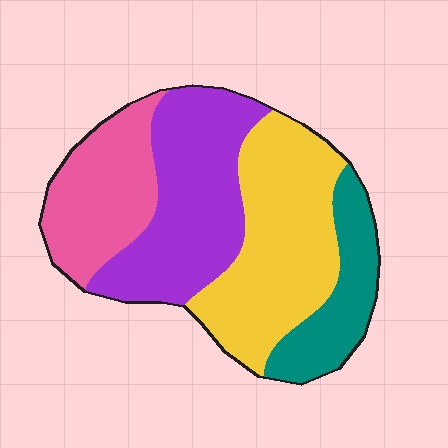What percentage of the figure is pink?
Pink takes up between a sixth and a third of the figure.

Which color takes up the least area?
Teal, at roughly 15%.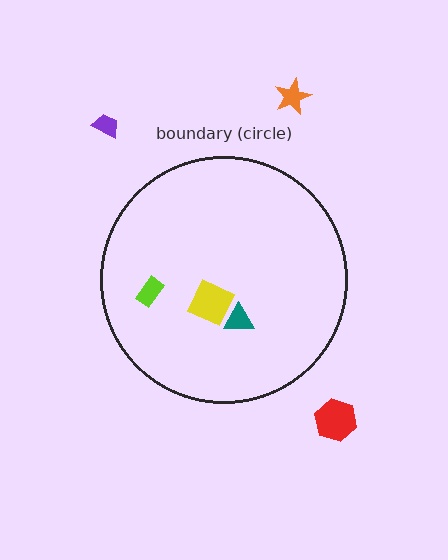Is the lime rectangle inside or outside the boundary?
Inside.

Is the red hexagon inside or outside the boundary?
Outside.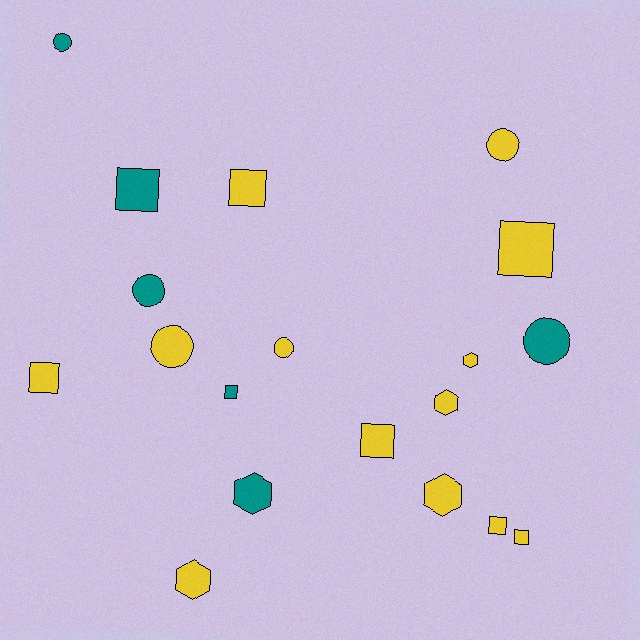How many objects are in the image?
There are 19 objects.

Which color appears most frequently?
Yellow, with 13 objects.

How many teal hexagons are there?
There is 1 teal hexagon.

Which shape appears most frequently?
Square, with 8 objects.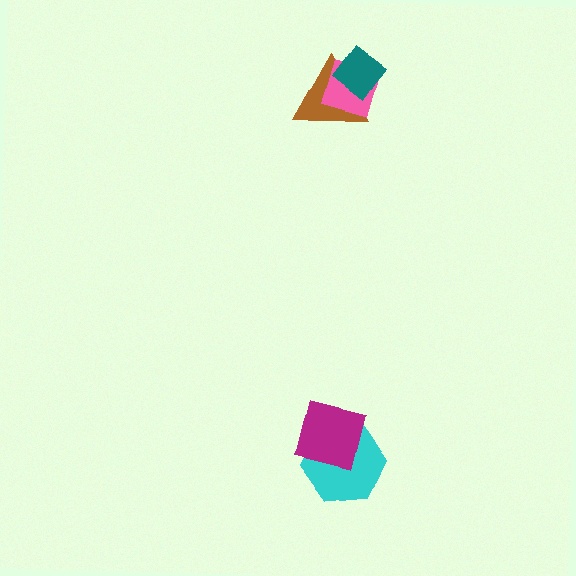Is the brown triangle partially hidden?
Yes, it is partially covered by another shape.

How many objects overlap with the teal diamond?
2 objects overlap with the teal diamond.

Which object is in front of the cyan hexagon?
The magenta square is in front of the cyan hexagon.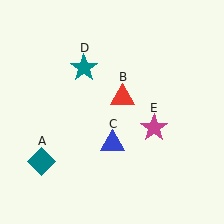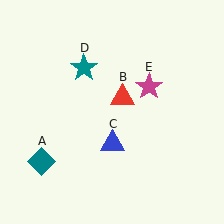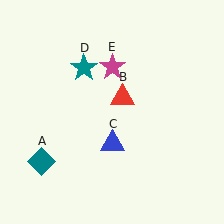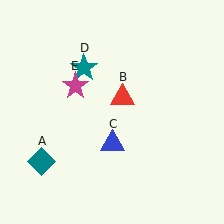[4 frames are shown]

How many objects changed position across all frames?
1 object changed position: magenta star (object E).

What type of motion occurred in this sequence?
The magenta star (object E) rotated counterclockwise around the center of the scene.